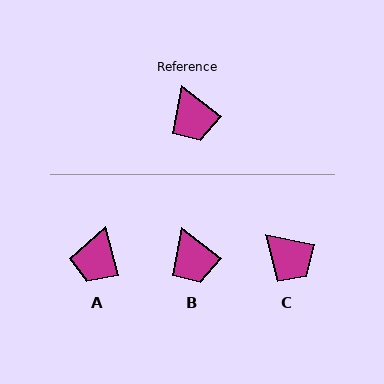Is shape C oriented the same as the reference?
No, it is off by about 26 degrees.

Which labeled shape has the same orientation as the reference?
B.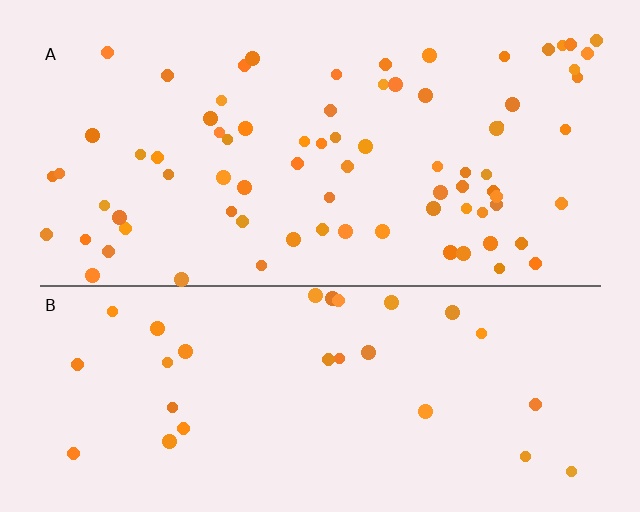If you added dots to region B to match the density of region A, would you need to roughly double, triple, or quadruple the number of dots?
Approximately triple.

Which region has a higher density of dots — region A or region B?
A (the top).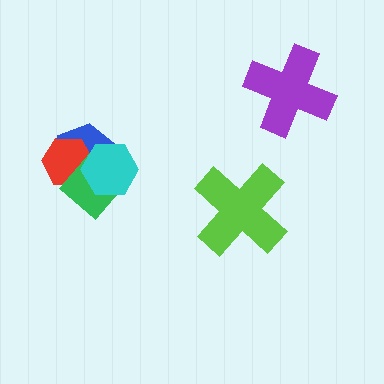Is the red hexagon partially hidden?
Yes, it is partially covered by another shape.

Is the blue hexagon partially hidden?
Yes, it is partially covered by another shape.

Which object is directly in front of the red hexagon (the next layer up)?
The green diamond is directly in front of the red hexagon.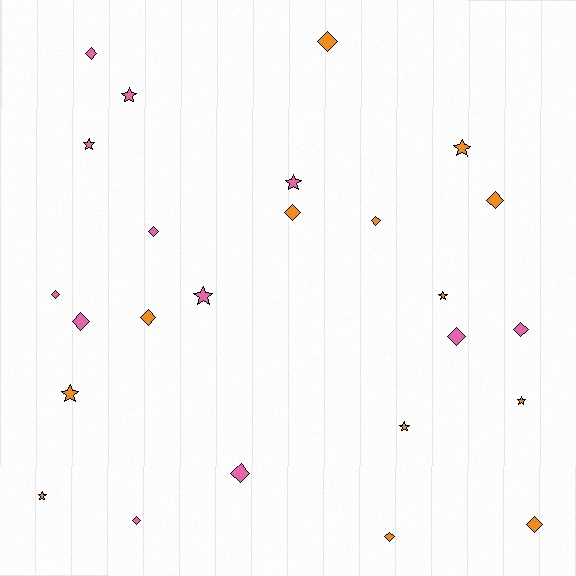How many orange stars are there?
There are 6 orange stars.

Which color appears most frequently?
Orange, with 13 objects.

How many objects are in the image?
There are 25 objects.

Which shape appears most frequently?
Diamond, with 15 objects.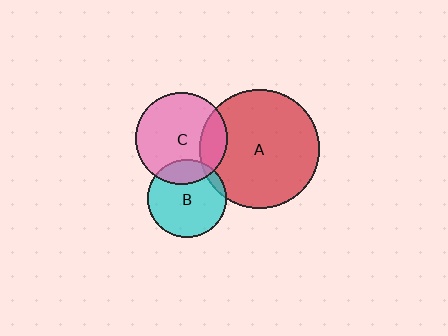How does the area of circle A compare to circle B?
Approximately 2.3 times.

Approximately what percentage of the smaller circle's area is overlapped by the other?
Approximately 20%.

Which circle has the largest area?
Circle A (red).